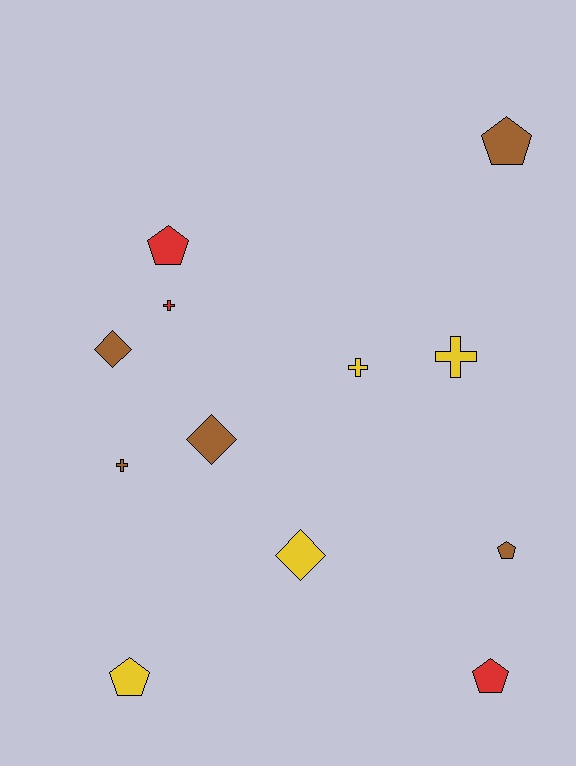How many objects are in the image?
There are 12 objects.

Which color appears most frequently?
Brown, with 5 objects.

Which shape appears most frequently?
Pentagon, with 5 objects.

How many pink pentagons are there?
There are no pink pentagons.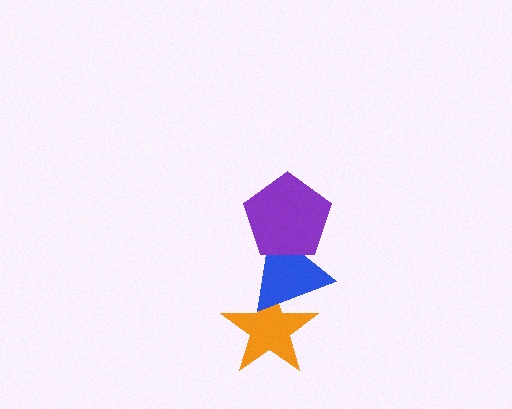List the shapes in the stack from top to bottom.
From top to bottom: the purple pentagon, the blue triangle, the orange star.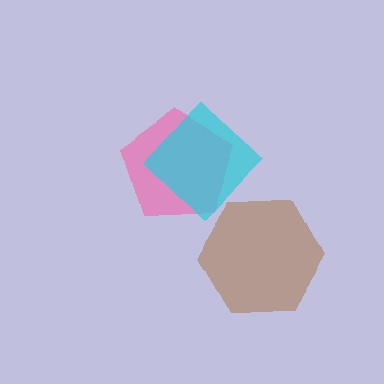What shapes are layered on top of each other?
The layered shapes are: a pink pentagon, a cyan diamond, a brown hexagon.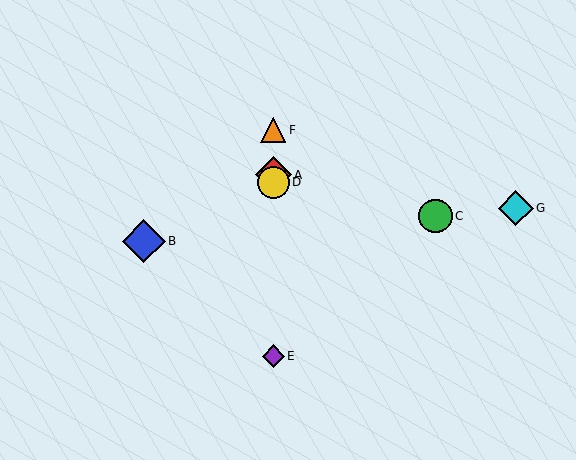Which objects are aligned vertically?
Objects A, D, E, F are aligned vertically.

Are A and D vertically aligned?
Yes, both are at x≈273.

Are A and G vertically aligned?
No, A is at x≈273 and G is at x≈516.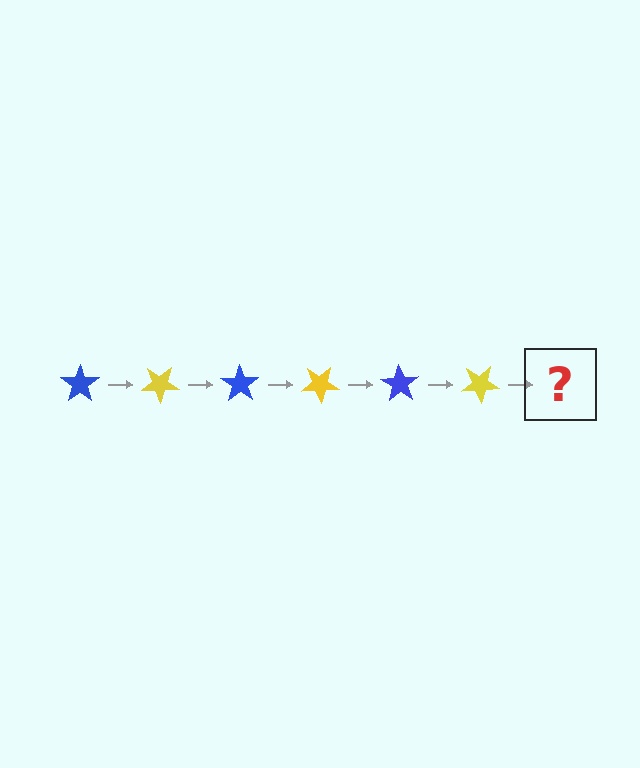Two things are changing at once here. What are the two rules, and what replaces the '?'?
The two rules are that it rotates 35 degrees each step and the color cycles through blue and yellow. The '?' should be a blue star, rotated 210 degrees from the start.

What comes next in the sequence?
The next element should be a blue star, rotated 210 degrees from the start.